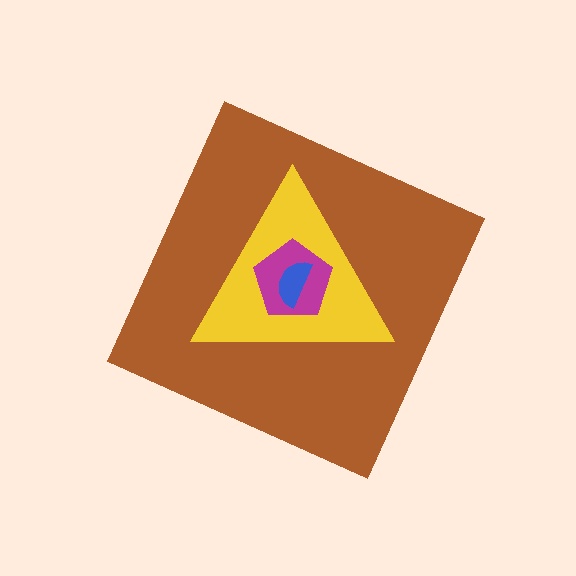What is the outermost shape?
The brown diamond.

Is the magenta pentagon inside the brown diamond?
Yes.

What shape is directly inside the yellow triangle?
The magenta pentagon.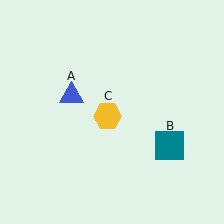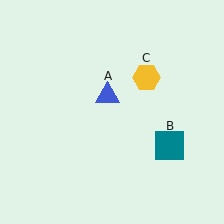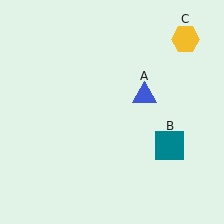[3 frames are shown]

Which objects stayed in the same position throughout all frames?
Teal square (object B) remained stationary.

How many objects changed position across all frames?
2 objects changed position: blue triangle (object A), yellow hexagon (object C).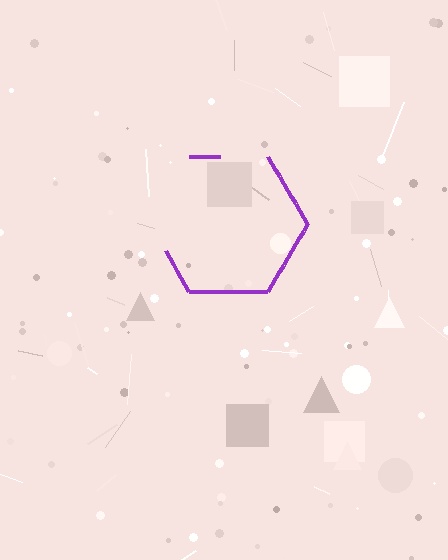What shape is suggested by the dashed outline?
The dashed outline suggests a hexagon.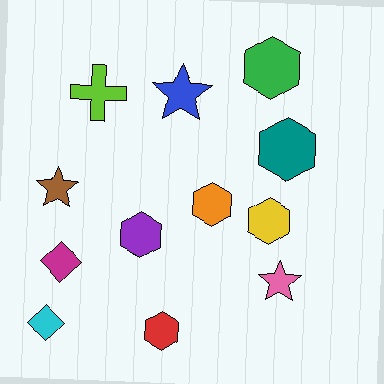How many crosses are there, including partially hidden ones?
There is 1 cross.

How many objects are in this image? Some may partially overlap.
There are 12 objects.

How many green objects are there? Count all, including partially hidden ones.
There is 1 green object.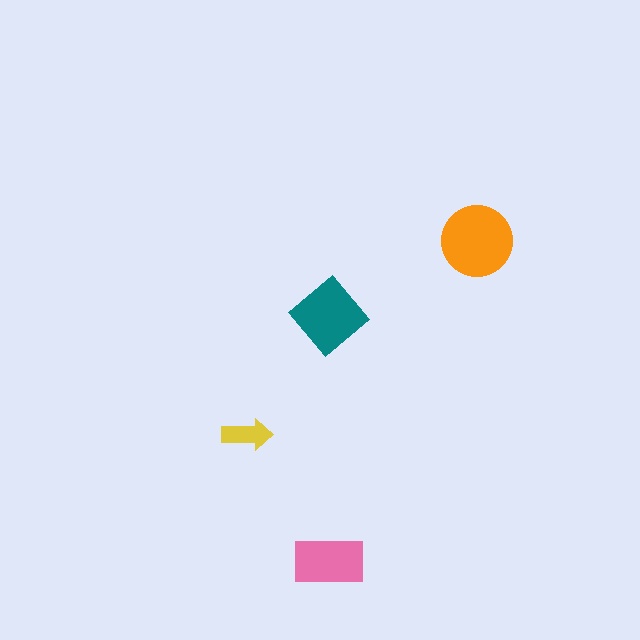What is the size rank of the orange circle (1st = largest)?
1st.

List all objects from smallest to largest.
The yellow arrow, the pink rectangle, the teal diamond, the orange circle.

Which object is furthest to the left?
The yellow arrow is leftmost.